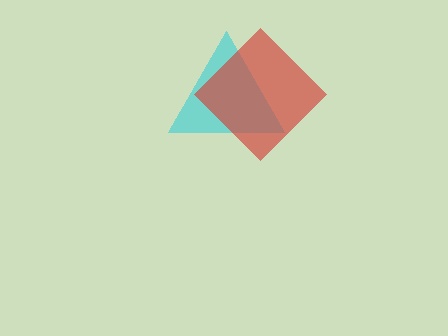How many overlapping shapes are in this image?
There are 2 overlapping shapes in the image.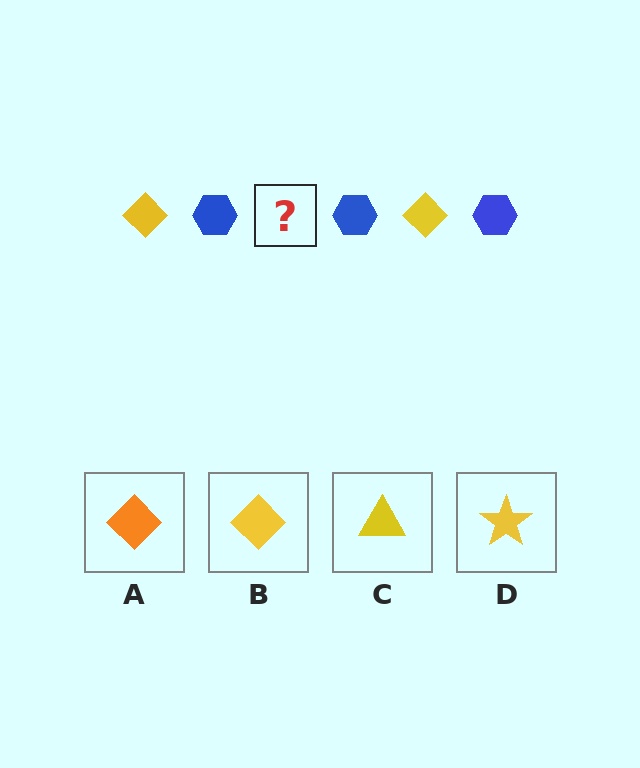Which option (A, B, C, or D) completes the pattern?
B.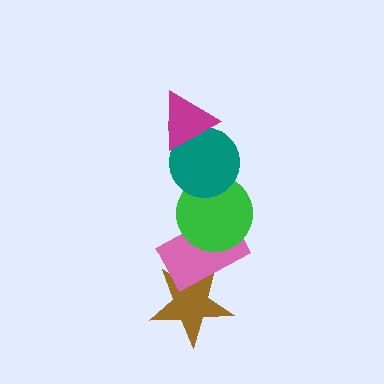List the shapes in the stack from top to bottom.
From top to bottom: the magenta triangle, the teal circle, the green circle, the pink rectangle, the brown star.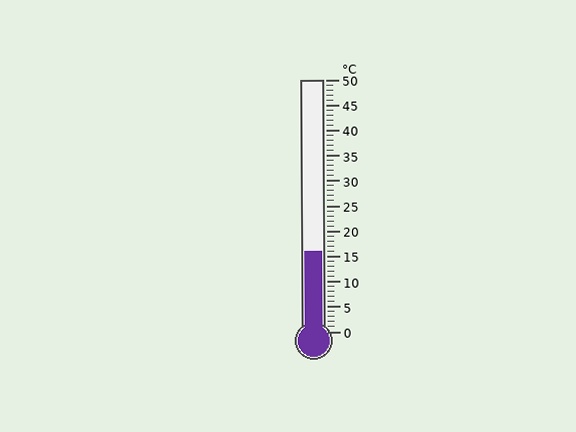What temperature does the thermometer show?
The thermometer shows approximately 16°C.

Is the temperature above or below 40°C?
The temperature is below 40°C.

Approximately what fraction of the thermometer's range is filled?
The thermometer is filled to approximately 30% of its range.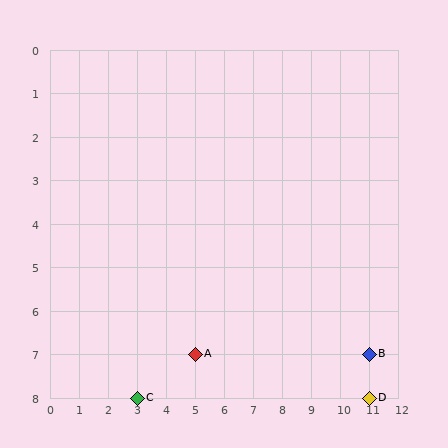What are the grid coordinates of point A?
Point A is at grid coordinates (5, 7).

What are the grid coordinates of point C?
Point C is at grid coordinates (3, 8).